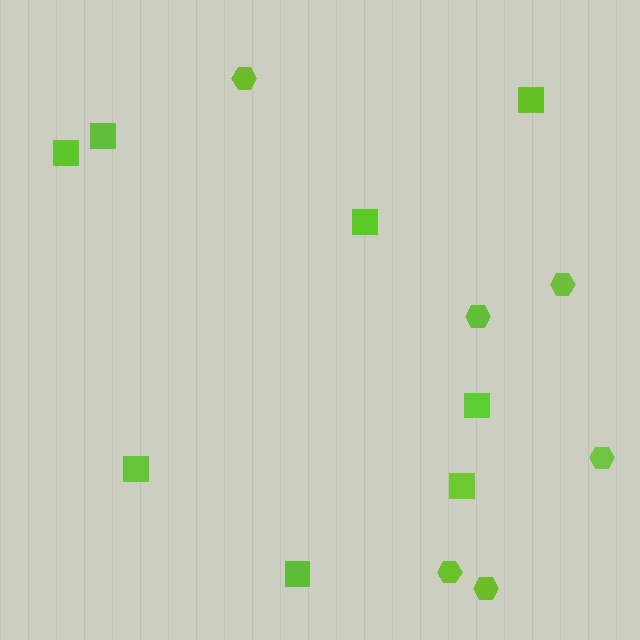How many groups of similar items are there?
There are 2 groups: one group of hexagons (6) and one group of squares (8).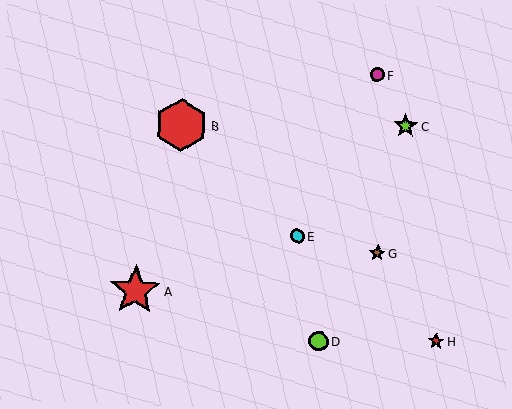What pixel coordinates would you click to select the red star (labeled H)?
Click at (436, 341) to select the red star H.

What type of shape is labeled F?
Shape F is a magenta circle.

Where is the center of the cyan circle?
The center of the cyan circle is at (297, 236).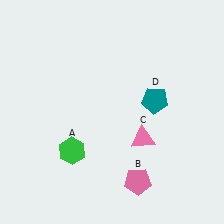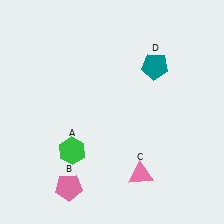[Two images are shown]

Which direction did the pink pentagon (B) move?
The pink pentagon (B) moved left.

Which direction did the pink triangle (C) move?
The pink triangle (C) moved down.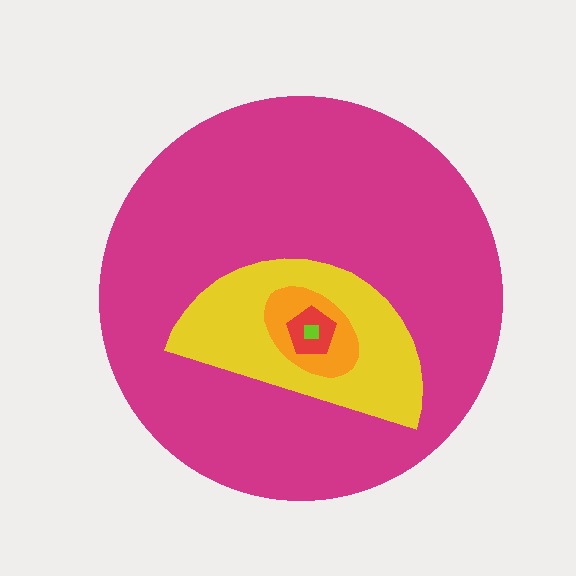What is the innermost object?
The lime square.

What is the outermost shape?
The magenta circle.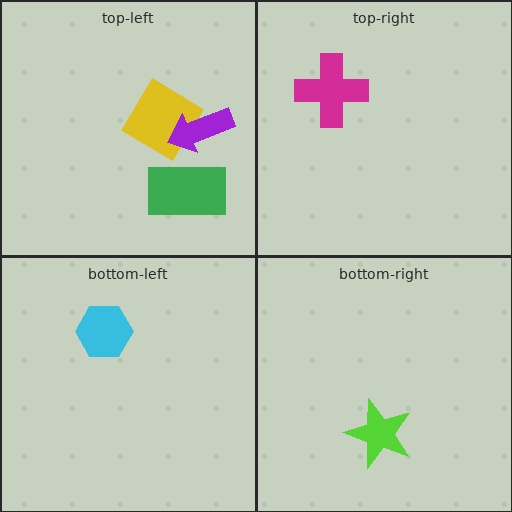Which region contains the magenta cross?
The top-right region.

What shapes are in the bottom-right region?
The lime star.